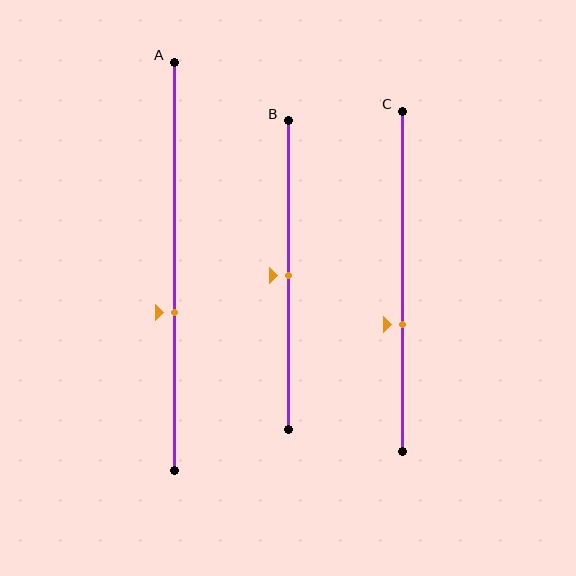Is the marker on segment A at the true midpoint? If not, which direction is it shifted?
No, the marker on segment A is shifted downward by about 11% of the segment length.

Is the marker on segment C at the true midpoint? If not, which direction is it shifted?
No, the marker on segment C is shifted downward by about 13% of the segment length.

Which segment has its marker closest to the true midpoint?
Segment B has its marker closest to the true midpoint.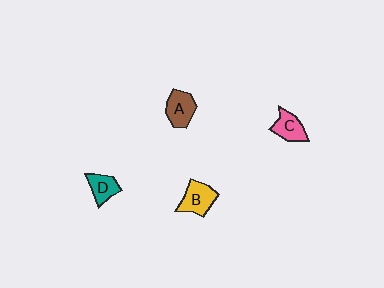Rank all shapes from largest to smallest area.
From largest to smallest: B (yellow), A (brown), C (pink), D (teal).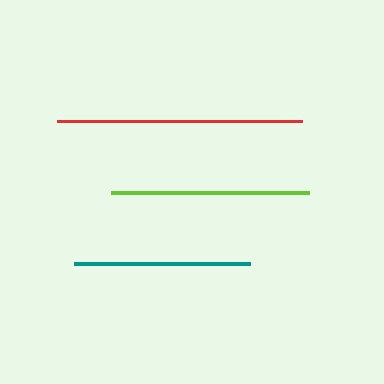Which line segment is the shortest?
The teal line is the shortest at approximately 176 pixels.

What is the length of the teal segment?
The teal segment is approximately 176 pixels long.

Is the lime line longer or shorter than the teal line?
The lime line is longer than the teal line.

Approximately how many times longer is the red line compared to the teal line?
The red line is approximately 1.4 times the length of the teal line.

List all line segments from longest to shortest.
From longest to shortest: red, lime, teal.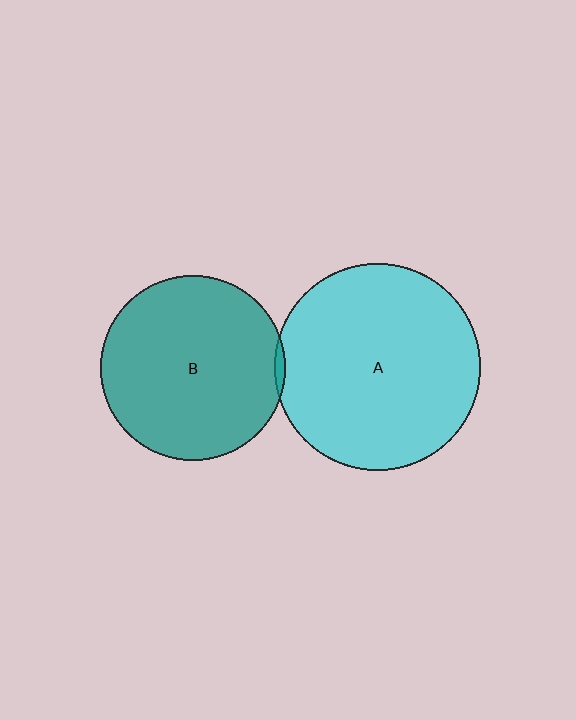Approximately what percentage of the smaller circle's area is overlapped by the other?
Approximately 5%.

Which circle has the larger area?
Circle A (cyan).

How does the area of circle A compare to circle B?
Approximately 1.2 times.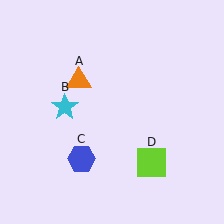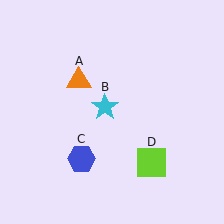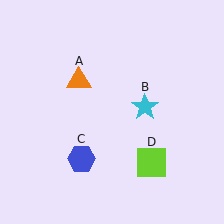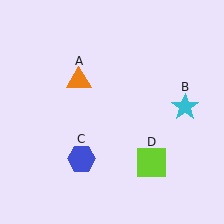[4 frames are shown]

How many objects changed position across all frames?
1 object changed position: cyan star (object B).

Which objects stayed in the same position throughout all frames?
Orange triangle (object A) and blue hexagon (object C) and lime square (object D) remained stationary.